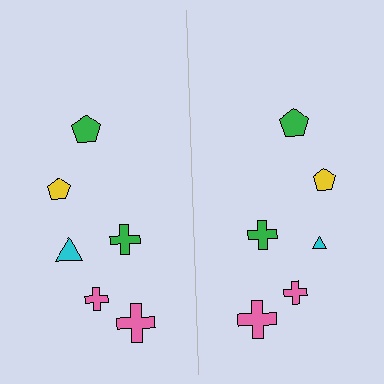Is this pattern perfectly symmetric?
No, the pattern is not perfectly symmetric. The cyan triangle on the right side has a different size than its mirror counterpart.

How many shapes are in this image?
There are 12 shapes in this image.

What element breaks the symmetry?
The cyan triangle on the right side has a different size than its mirror counterpart.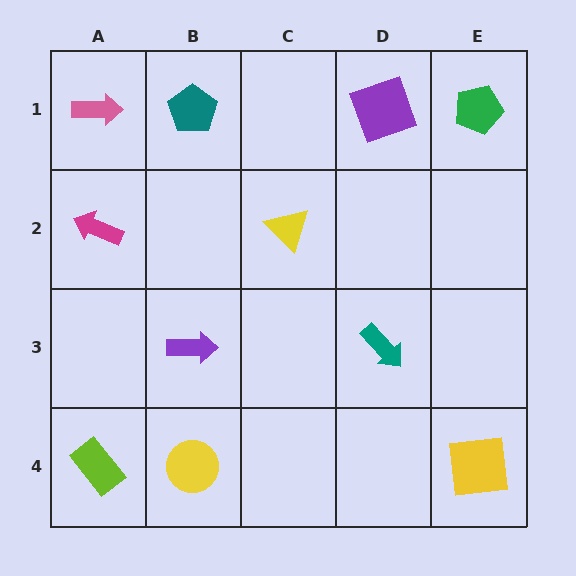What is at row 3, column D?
A teal arrow.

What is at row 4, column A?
A lime rectangle.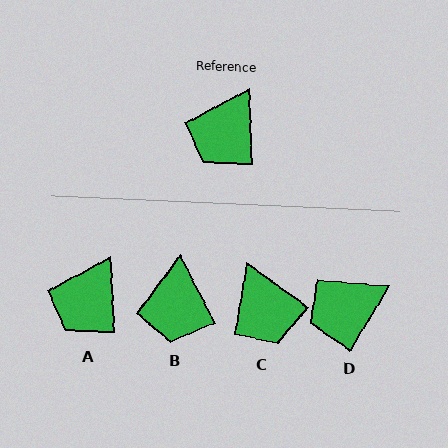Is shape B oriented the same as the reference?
No, it is off by about 25 degrees.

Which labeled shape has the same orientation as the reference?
A.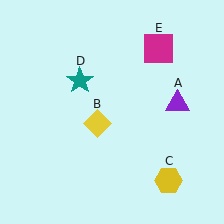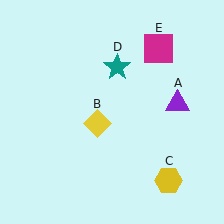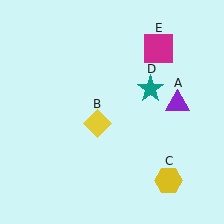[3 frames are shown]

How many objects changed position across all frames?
1 object changed position: teal star (object D).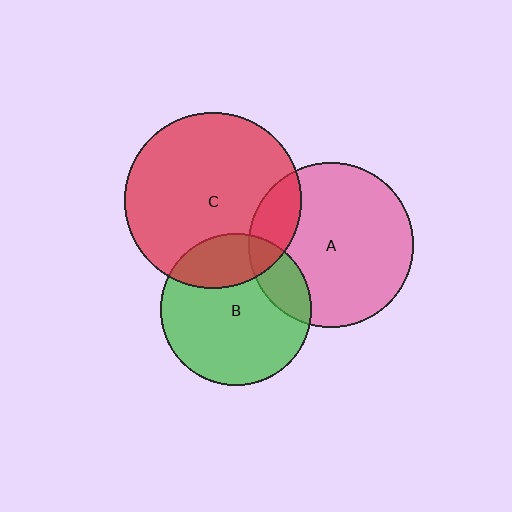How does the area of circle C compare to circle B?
Approximately 1.4 times.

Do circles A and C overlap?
Yes.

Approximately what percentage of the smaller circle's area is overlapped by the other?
Approximately 15%.